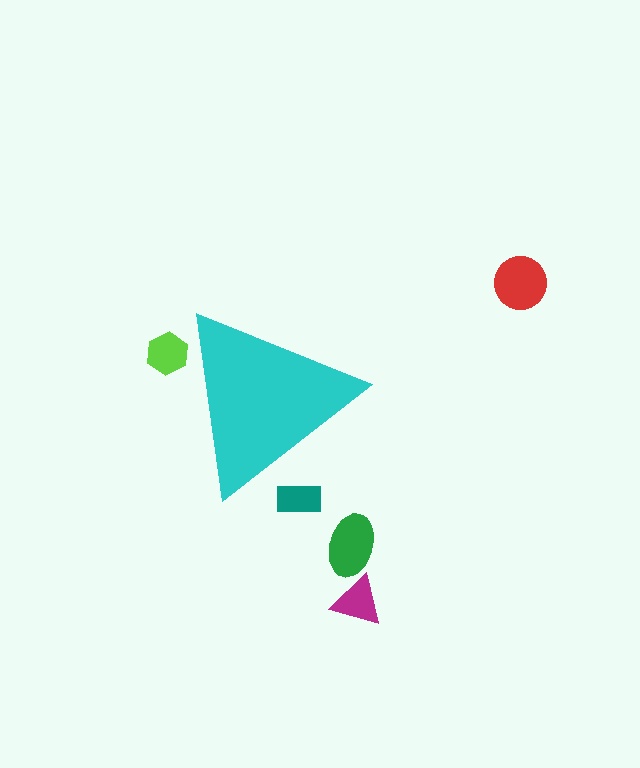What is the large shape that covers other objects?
A cyan triangle.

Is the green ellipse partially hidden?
No, the green ellipse is fully visible.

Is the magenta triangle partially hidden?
No, the magenta triangle is fully visible.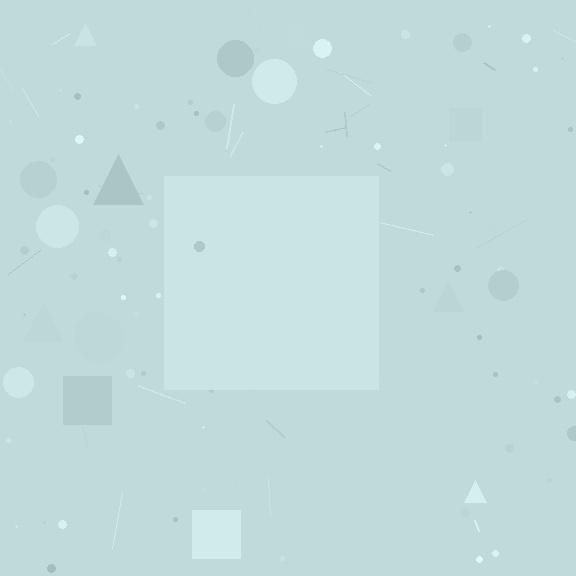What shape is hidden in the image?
A square is hidden in the image.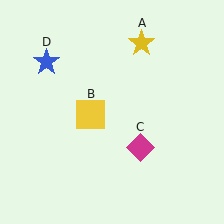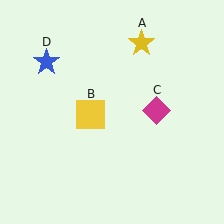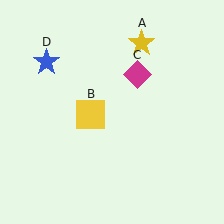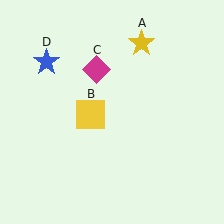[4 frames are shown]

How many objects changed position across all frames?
1 object changed position: magenta diamond (object C).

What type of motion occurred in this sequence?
The magenta diamond (object C) rotated counterclockwise around the center of the scene.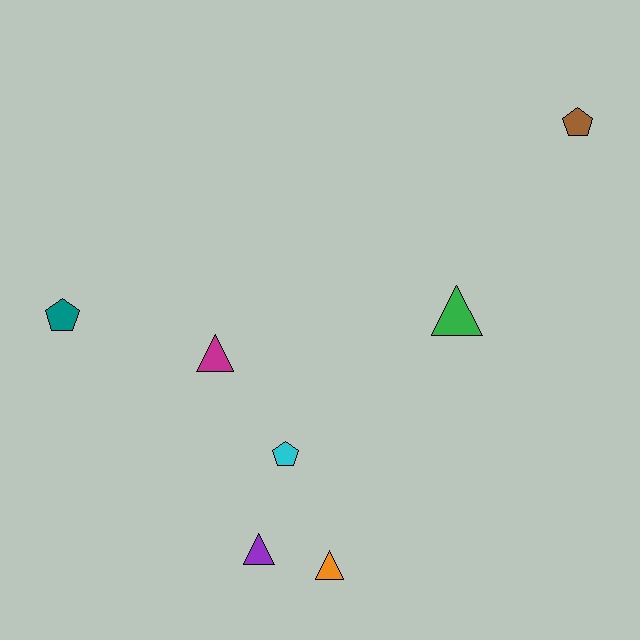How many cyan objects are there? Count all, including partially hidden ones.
There is 1 cyan object.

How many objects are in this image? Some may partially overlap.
There are 7 objects.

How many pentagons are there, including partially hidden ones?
There are 3 pentagons.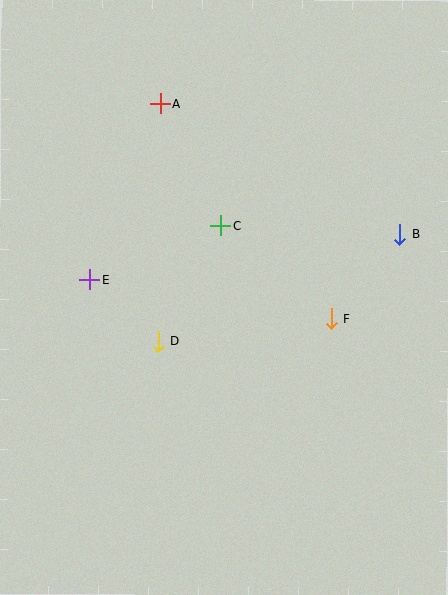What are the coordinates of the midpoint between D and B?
The midpoint between D and B is at (279, 288).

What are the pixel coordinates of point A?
Point A is at (160, 103).